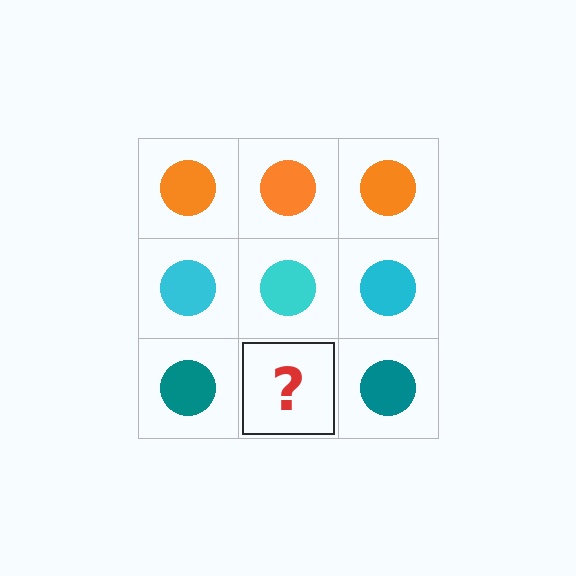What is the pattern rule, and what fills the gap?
The rule is that each row has a consistent color. The gap should be filled with a teal circle.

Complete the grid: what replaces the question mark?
The question mark should be replaced with a teal circle.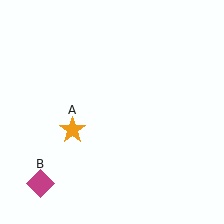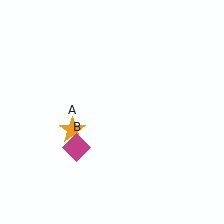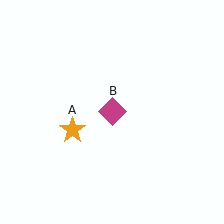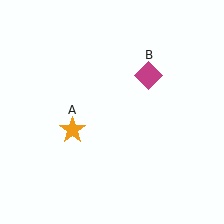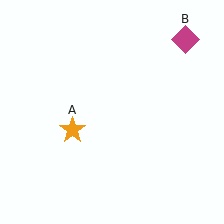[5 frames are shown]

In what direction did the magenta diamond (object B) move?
The magenta diamond (object B) moved up and to the right.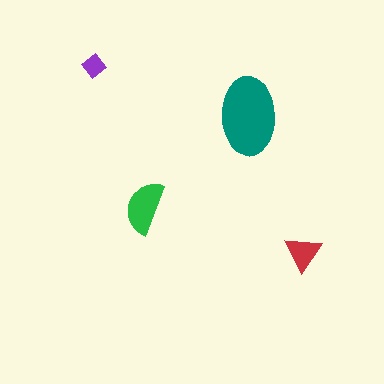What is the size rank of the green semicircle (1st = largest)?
2nd.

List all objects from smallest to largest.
The purple diamond, the red triangle, the green semicircle, the teal ellipse.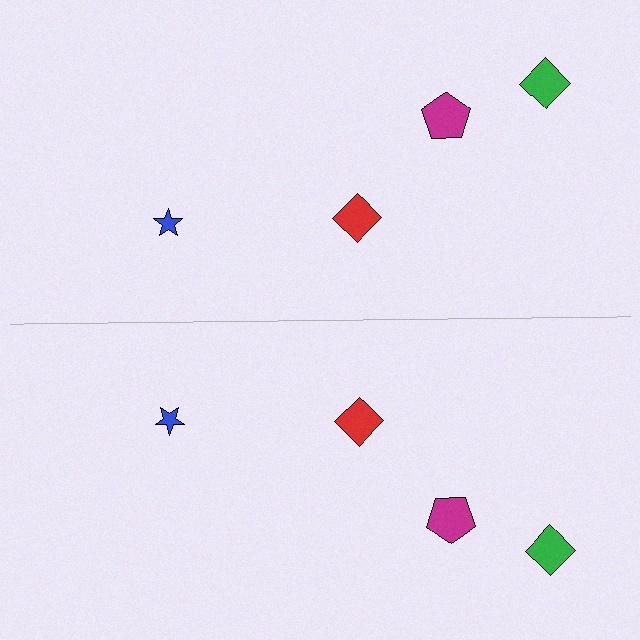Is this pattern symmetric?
Yes, this pattern has bilateral (reflection) symmetry.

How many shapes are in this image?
There are 8 shapes in this image.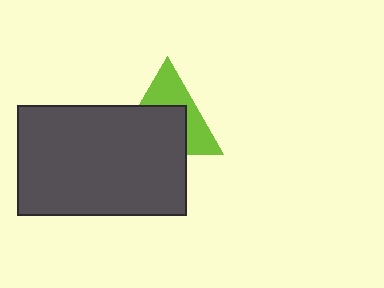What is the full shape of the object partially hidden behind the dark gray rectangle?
The partially hidden object is a lime triangle.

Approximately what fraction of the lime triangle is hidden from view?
Roughly 55% of the lime triangle is hidden behind the dark gray rectangle.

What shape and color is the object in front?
The object in front is a dark gray rectangle.